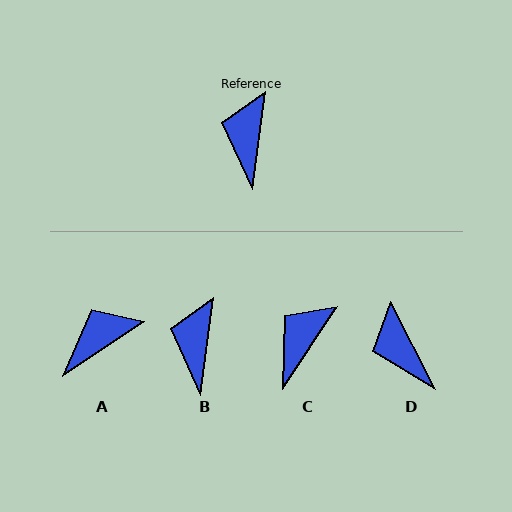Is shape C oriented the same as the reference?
No, it is off by about 26 degrees.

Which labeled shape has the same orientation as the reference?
B.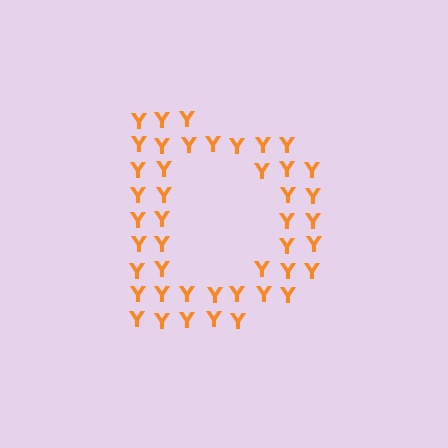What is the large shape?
The large shape is the letter D.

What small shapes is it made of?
It is made of small letter Y's.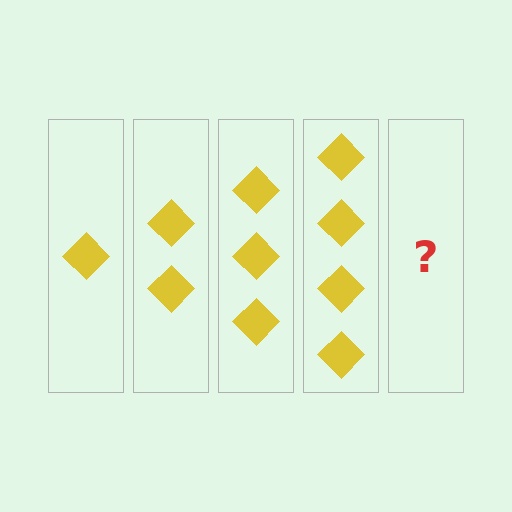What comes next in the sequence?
The next element should be 5 diamonds.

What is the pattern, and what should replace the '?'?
The pattern is that each step adds one more diamond. The '?' should be 5 diamonds.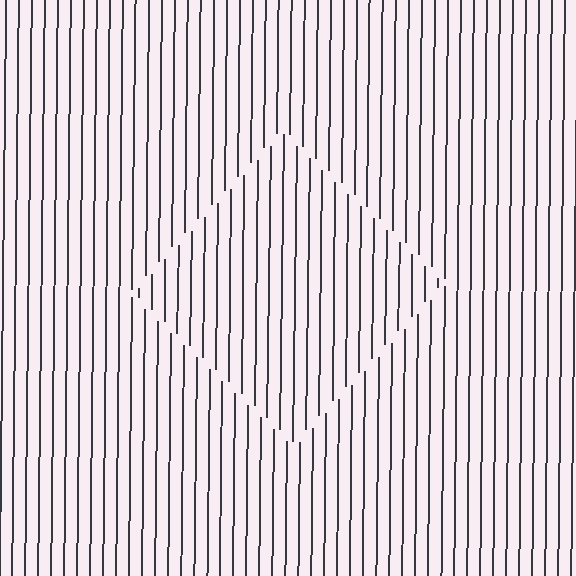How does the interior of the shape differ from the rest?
The interior of the shape contains the same grating, shifted by half a period — the contour is defined by the phase discontinuity where line-ends from the inner and outer gratings abut.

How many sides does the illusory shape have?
4 sides — the line-ends trace a square.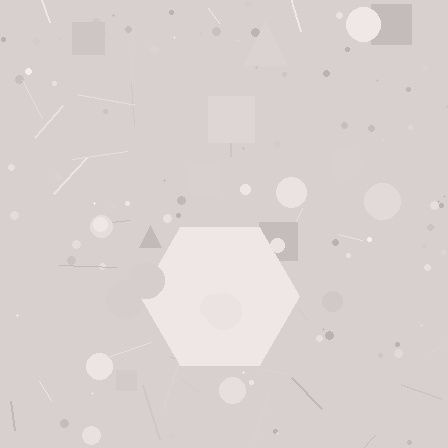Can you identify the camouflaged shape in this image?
The camouflaged shape is a hexagon.